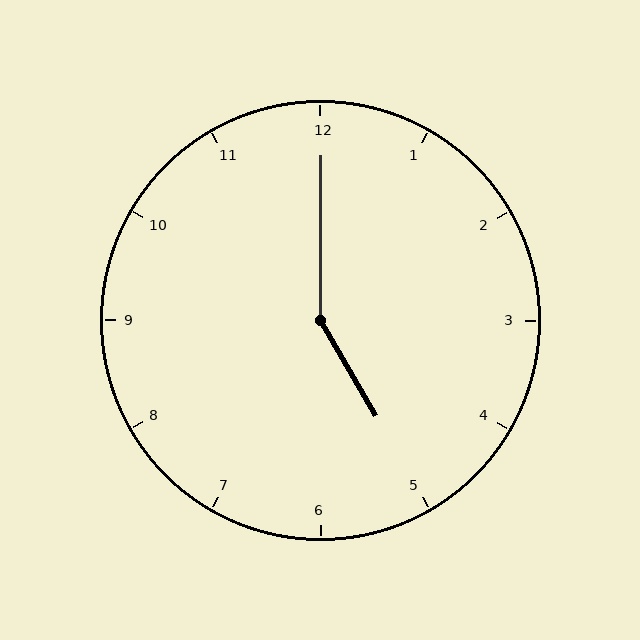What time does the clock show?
5:00.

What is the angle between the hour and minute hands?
Approximately 150 degrees.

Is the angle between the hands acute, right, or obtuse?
It is obtuse.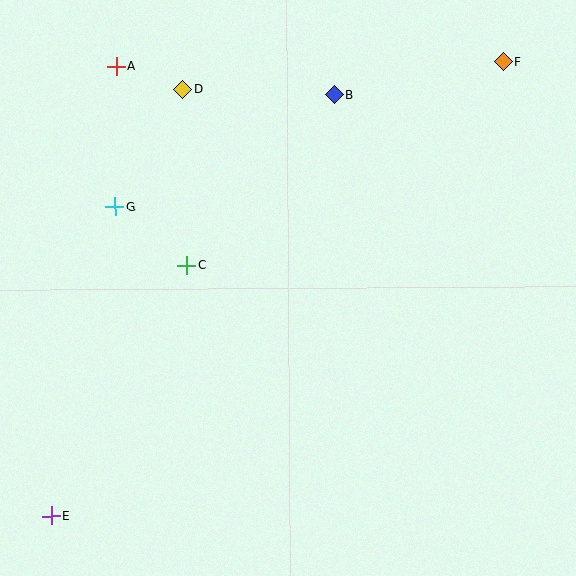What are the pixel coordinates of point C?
Point C is at (186, 265).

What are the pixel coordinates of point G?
Point G is at (115, 207).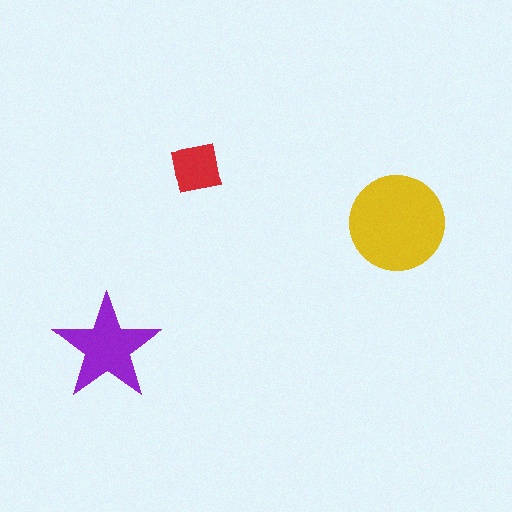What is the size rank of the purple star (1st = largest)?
2nd.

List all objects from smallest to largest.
The red square, the purple star, the yellow circle.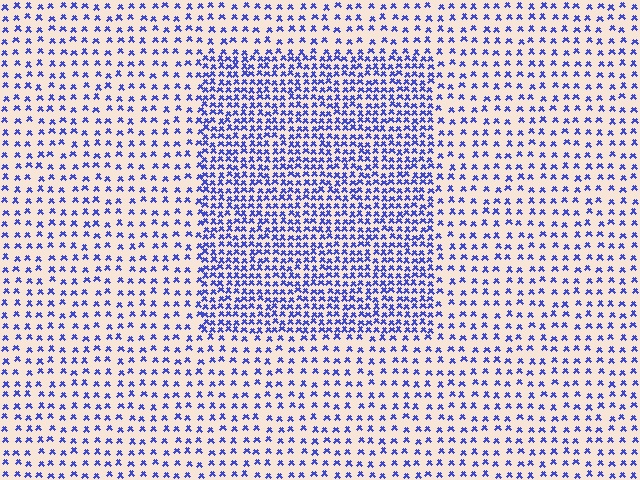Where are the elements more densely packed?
The elements are more densely packed inside the rectangle boundary.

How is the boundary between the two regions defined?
The boundary is defined by a change in element density (approximately 2.2x ratio). All elements are the same color, size, and shape.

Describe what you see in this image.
The image contains small blue elements arranged at two different densities. A rectangle-shaped region is visible where the elements are more densely packed than the surrounding area.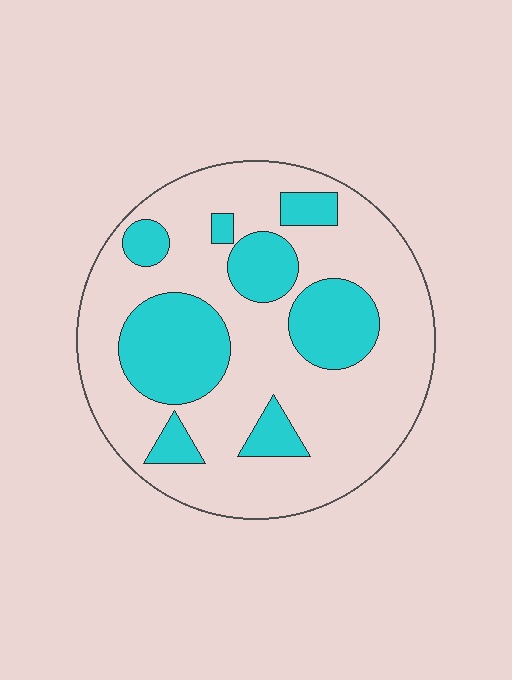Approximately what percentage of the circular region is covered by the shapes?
Approximately 30%.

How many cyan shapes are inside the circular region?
8.